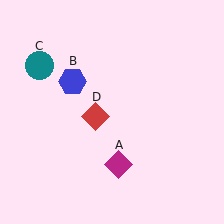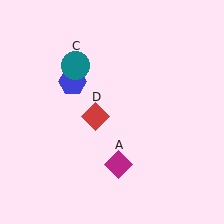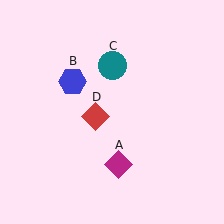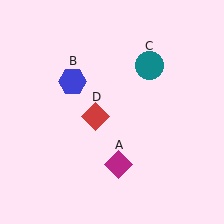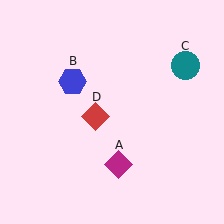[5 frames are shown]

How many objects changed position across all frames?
1 object changed position: teal circle (object C).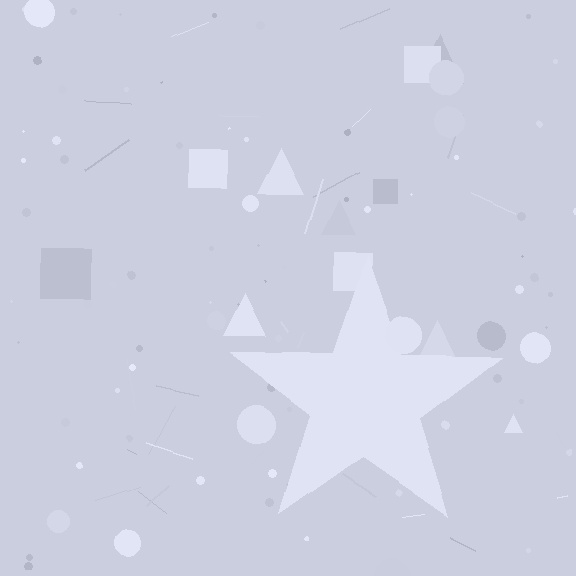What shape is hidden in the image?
A star is hidden in the image.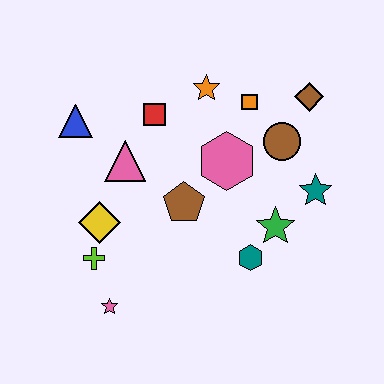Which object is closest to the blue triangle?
The pink triangle is closest to the blue triangle.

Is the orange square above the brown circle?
Yes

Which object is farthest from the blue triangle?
The teal star is farthest from the blue triangle.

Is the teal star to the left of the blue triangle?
No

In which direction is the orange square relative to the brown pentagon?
The orange square is above the brown pentagon.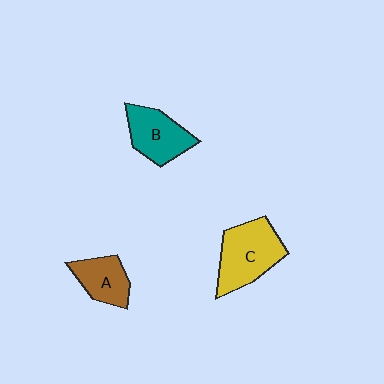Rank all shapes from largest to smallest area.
From largest to smallest: C (yellow), B (teal), A (brown).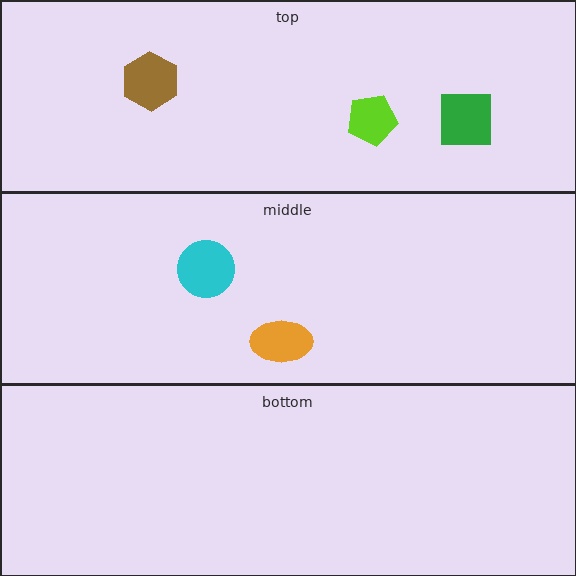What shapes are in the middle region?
The cyan circle, the orange ellipse.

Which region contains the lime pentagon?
The top region.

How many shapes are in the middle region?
2.